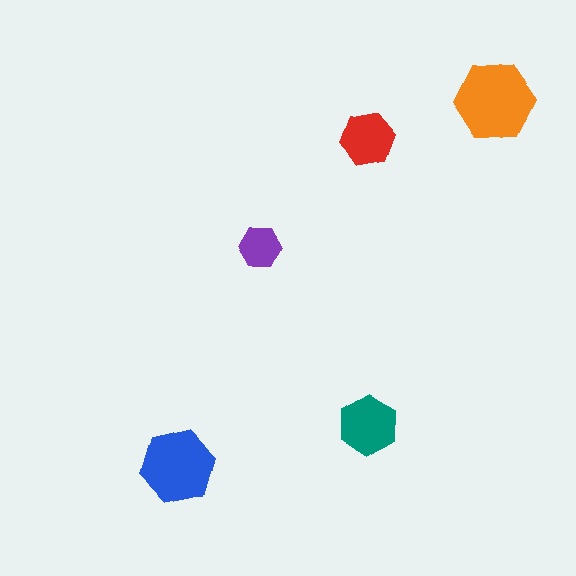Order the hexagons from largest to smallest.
the orange one, the blue one, the teal one, the red one, the purple one.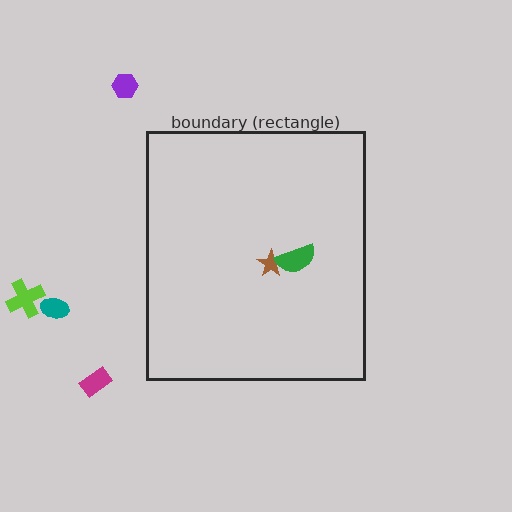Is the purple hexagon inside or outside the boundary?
Outside.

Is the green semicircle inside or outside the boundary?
Inside.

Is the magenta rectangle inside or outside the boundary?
Outside.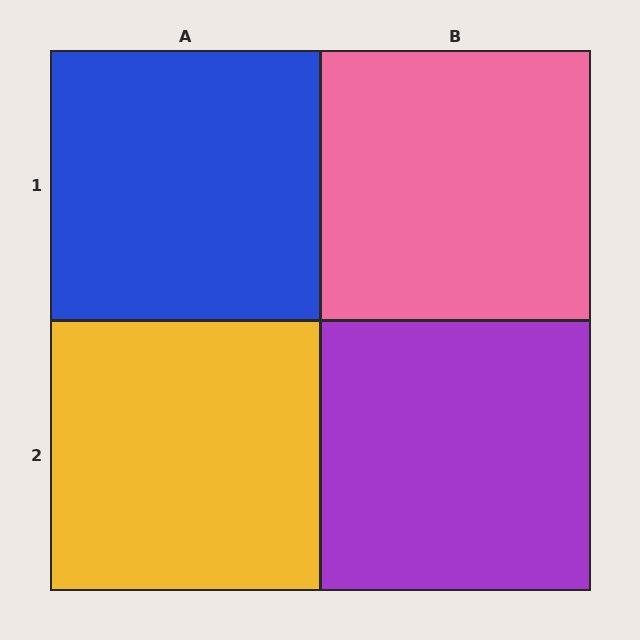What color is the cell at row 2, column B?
Purple.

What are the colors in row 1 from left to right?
Blue, pink.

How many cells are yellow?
1 cell is yellow.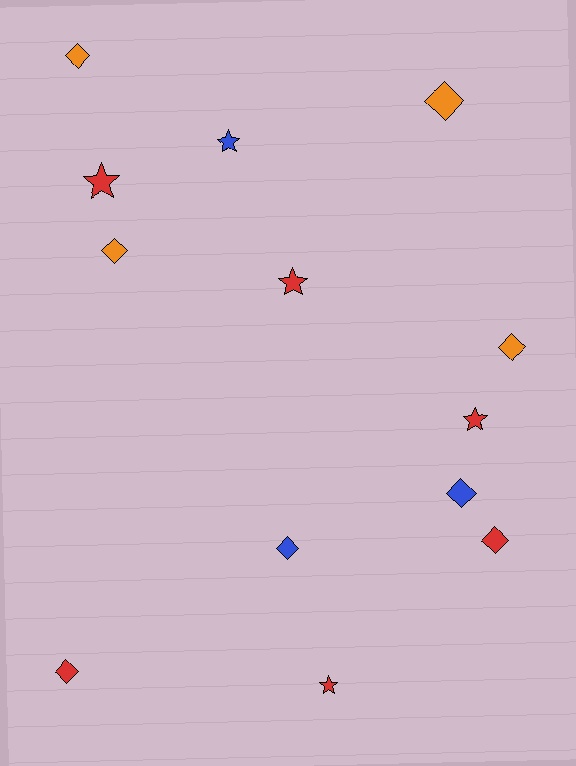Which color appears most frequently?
Red, with 6 objects.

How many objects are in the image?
There are 13 objects.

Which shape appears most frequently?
Diamond, with 8 objects.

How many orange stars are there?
There are no orange stars.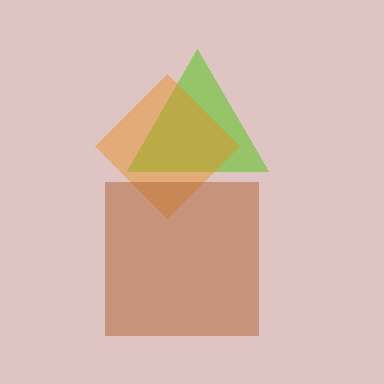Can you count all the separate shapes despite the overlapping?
Yes, there are 3 separate shapes.